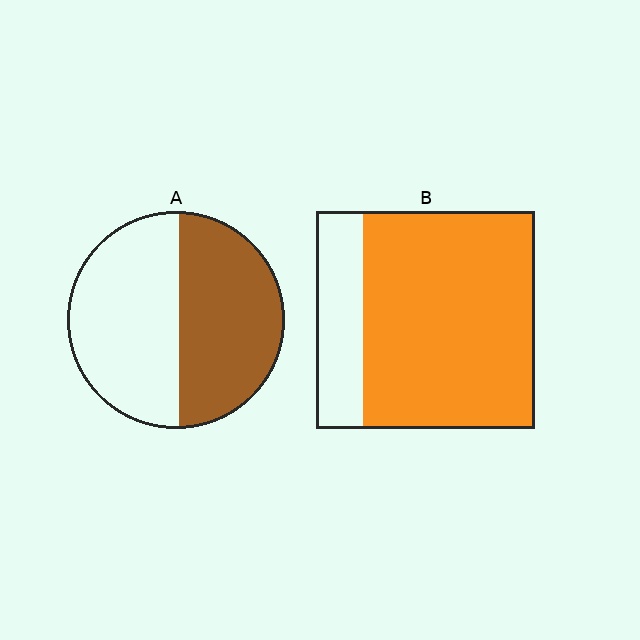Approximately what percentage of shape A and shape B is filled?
A is approximately 50% and B is approximately 80%.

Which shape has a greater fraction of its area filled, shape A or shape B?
Shape B.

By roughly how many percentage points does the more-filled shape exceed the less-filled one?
By roughly 30 percentage points (B over A).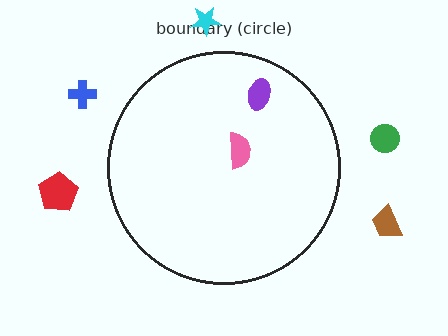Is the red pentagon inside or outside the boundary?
Outside.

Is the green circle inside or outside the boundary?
Outside.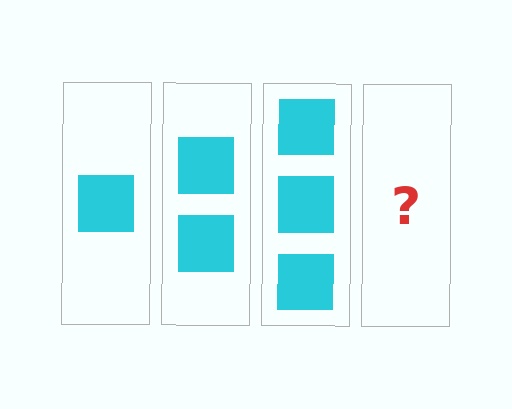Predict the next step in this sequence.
The next step is 4 squares.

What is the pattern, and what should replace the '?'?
The pattern is that each step adds one more square. The '?' should be 4 squares.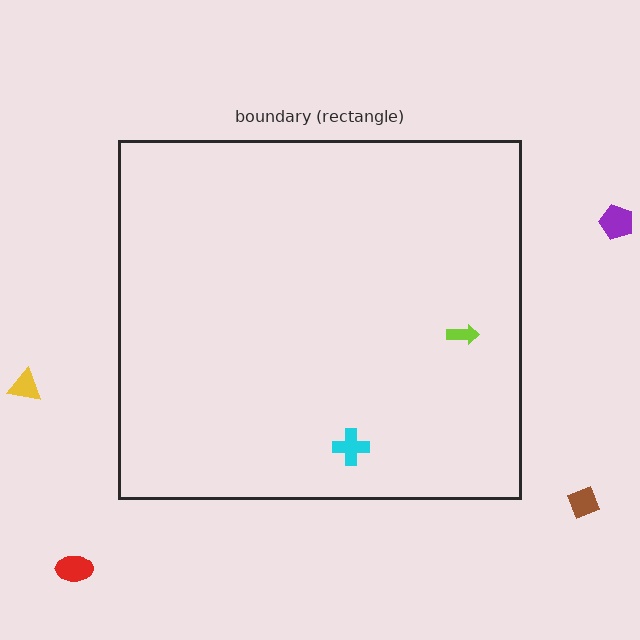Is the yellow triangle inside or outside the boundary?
Outside.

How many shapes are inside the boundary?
2 inside, 4 outside.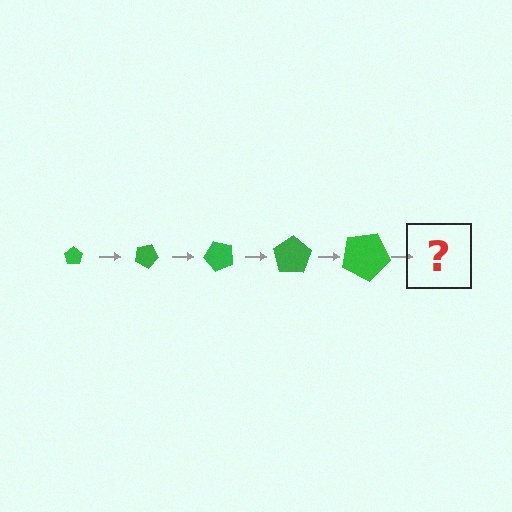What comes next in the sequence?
The next element should be a pentagon, larger than the previous one and rotated 125 degrees from the start.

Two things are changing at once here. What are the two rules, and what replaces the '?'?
The two rules are that the pentagon grows larger each step and it rotates 25 degrees each step. The '?' should be a pentagon, larger than the previous one and rotated 125 degrees from the start.